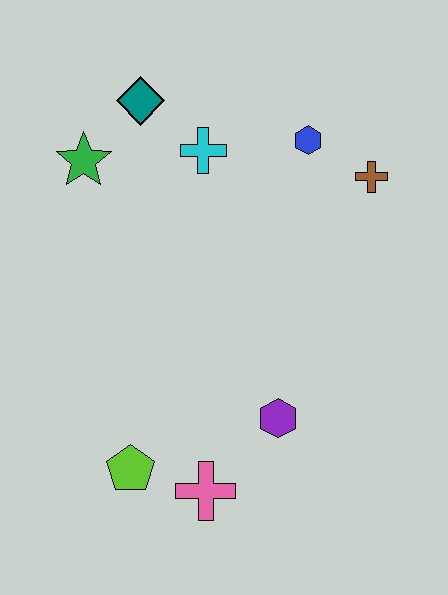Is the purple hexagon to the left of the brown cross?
Yes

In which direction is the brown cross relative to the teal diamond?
The brown cross is to the right of the teal diamond.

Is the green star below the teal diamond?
Yes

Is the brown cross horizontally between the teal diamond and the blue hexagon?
No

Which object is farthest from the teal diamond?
The pink cross is farthest from the teal diamond.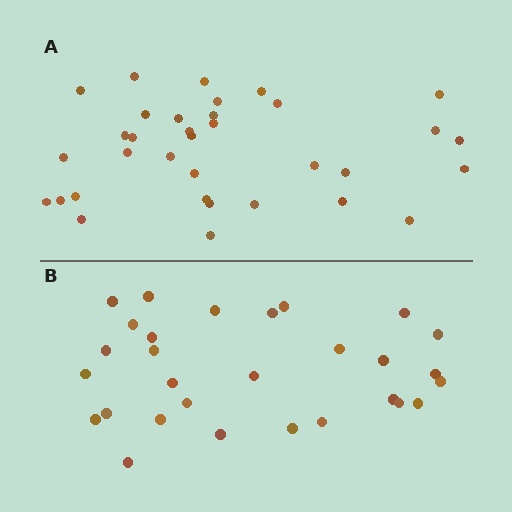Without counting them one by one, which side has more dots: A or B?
Region A (the top region) has more dots.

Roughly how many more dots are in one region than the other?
Region A has about 5 more dots than region B.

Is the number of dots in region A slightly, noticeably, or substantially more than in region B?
Region A has only slightly more — the two regions are fairly close. The ratio is roughly 1.2 to 1.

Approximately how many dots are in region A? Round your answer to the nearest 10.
About 30 dots. (The exact count is 34, which rounds to 30.)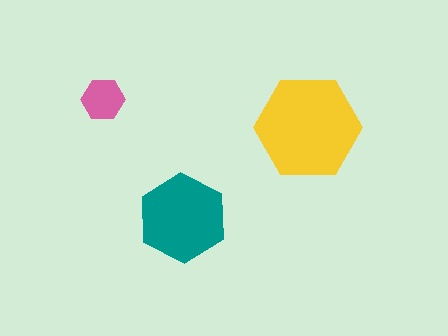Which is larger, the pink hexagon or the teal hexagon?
The teal one.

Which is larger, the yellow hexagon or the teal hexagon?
The yellow one.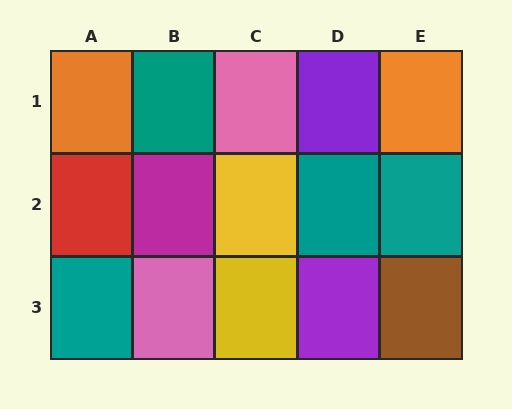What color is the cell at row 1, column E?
Orange.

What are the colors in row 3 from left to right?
Teal, pink, yellow, purple, brown.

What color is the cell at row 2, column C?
Yellow.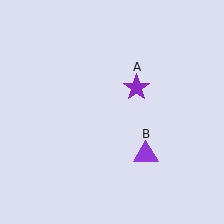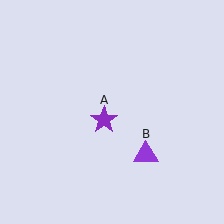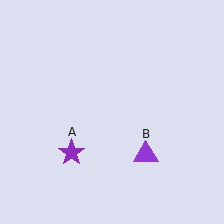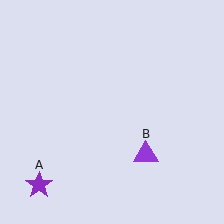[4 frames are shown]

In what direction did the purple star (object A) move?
The purple star (object A) moved down and to the left.